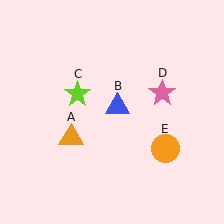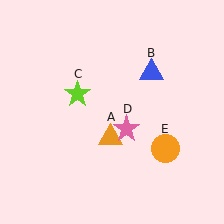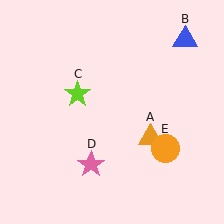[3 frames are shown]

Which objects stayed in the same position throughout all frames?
Lime star (object C) and orange circle (object E) remained stationary.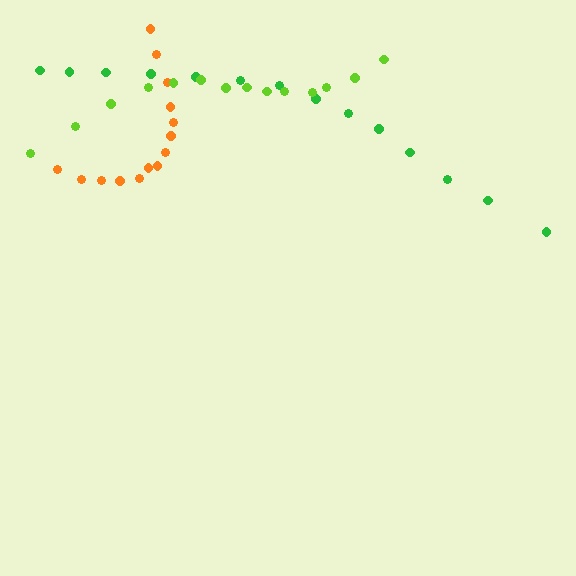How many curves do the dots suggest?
There are 3 distinct paths.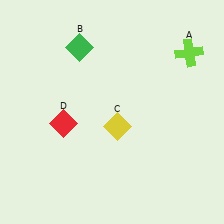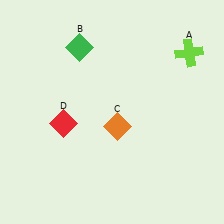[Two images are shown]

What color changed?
The diamond (C) changed from yellow in Image 1 to orange in Image 2.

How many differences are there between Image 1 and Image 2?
There is 1 difference between the two images.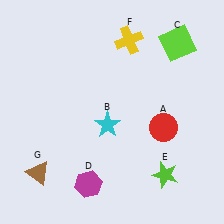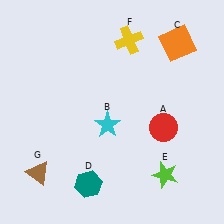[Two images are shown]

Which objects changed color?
C changed from lime to orange. D changed from magenta to teal.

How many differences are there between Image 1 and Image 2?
There are 2 differences between the two images.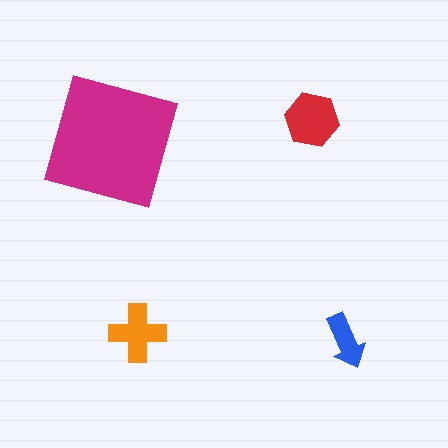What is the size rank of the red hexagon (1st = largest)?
2nd.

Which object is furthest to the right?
The blue arrow is rightmost.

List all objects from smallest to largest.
The blue arrow, the orange cross, the red hexagon, the magenta square.